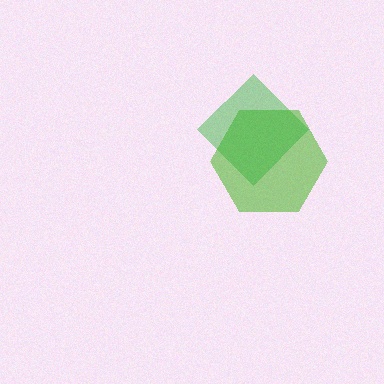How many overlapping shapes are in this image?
There are 2 overlapping shapes in the image.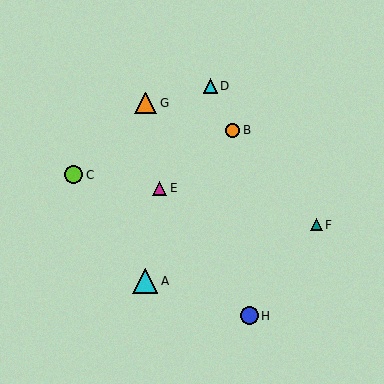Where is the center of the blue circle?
The center of the blue circle is at (250, 316).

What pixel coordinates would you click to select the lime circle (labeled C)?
Click at (74, 175) to select the lime circle C.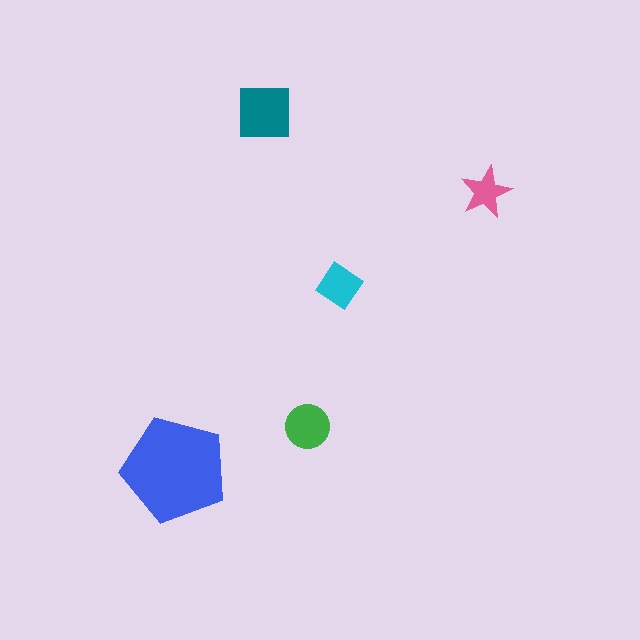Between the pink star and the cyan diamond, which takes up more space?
The cyan diamond.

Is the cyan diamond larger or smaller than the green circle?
Smaller.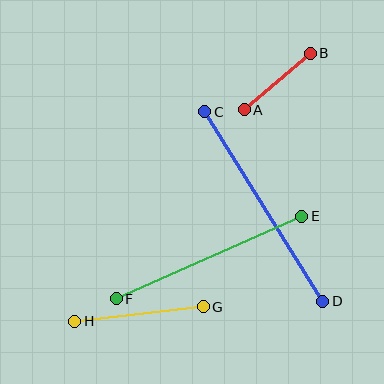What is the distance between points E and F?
The distance is approximately 203 pixels.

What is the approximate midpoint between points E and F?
The midpoint is at approximately (209, 257) pixels.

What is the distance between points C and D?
The distance is approximately 224 pixels.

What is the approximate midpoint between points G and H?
The midpoint is at approximately (139, 314) pixels.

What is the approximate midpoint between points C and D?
The midpoint is at approximately (264, 207) pixels.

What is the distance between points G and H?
The distance is approximately 129 pixels.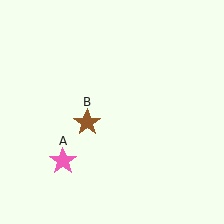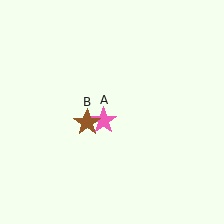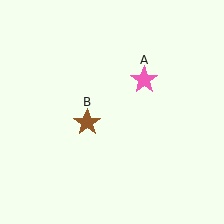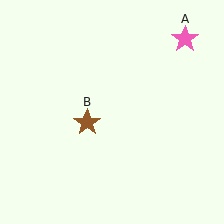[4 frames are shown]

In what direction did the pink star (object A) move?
The pink star (object A) moved up and to the right.